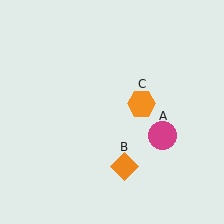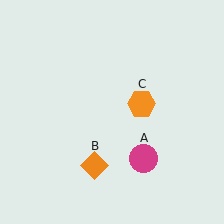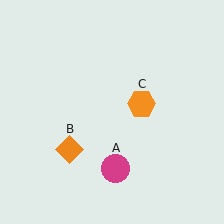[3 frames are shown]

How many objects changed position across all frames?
2 objects changed position: magenta circle (object A), orange diamond (object B).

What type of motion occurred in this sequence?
The magenta circle (object A), orange diamond (object B) rotated clockwise around the center of the scene.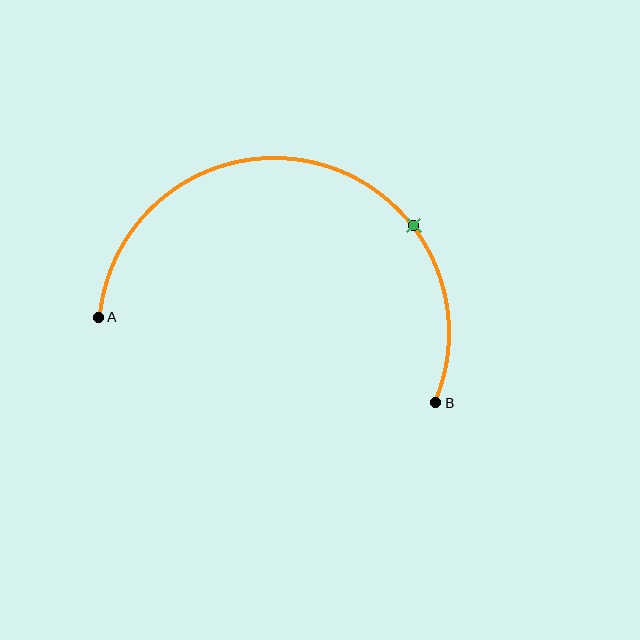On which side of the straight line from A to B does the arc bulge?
The arc bulges above the straight line connecting A and B.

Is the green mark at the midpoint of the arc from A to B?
No. The green mark lies on the arc but is closer to endpoint B. The arc midpoint would be at the point on the curve equidistant along the arc from both A and B.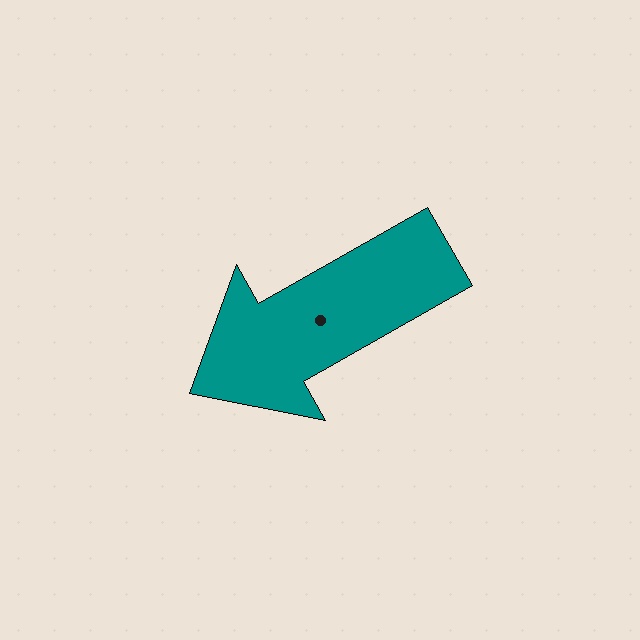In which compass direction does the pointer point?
Southwest.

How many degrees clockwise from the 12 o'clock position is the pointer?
Approximately 240 degrees.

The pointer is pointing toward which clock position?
Roughly 8 o'clock.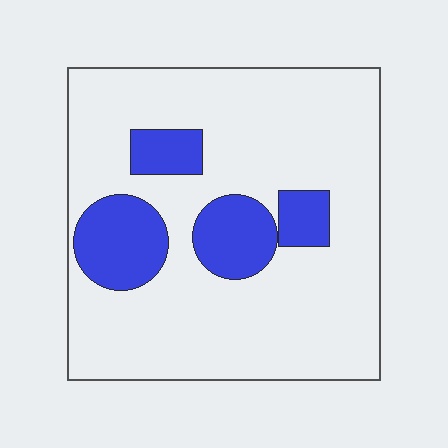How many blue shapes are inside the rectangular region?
4.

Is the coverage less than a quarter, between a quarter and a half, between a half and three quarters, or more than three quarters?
Less than a quarter.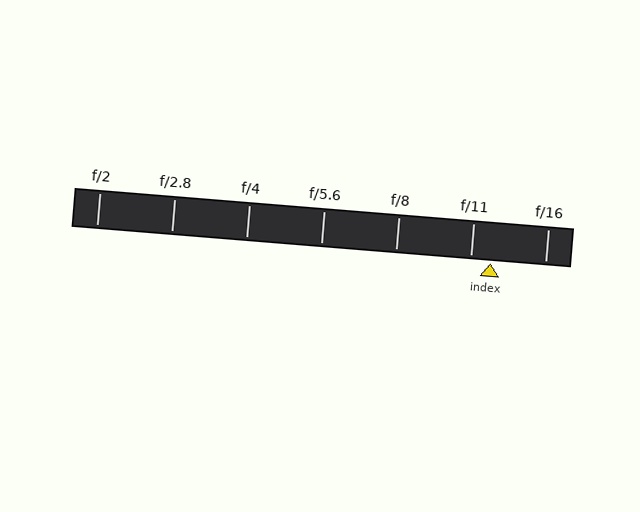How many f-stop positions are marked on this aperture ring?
There are 7 f-stop positions marked.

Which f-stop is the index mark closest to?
The index mark is closest to f/11.